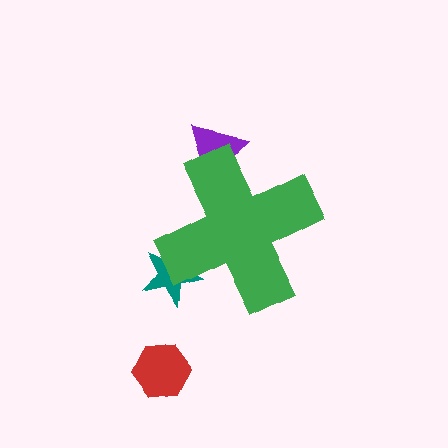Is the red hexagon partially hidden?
No, the red hexagon is fully visible.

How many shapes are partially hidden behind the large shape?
2 shapes are partially hidden.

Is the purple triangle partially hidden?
Yes, the purple triangle is partially hidden behind the green cross.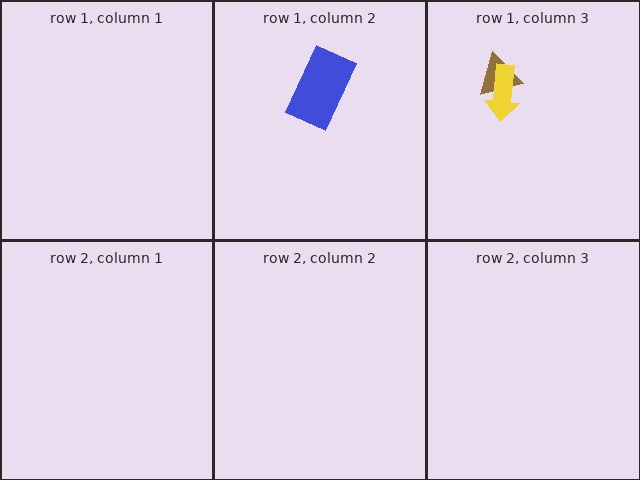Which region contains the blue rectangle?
The row 1, column 2 region.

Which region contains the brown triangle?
The row 1, column 3 region.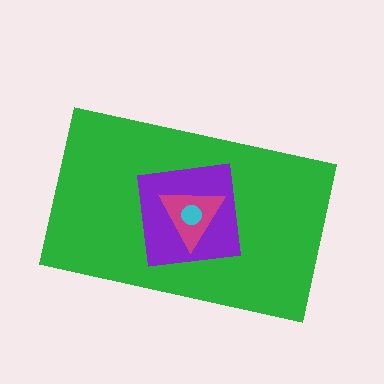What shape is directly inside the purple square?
The magenta triangle.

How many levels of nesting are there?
4.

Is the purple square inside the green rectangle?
Yes.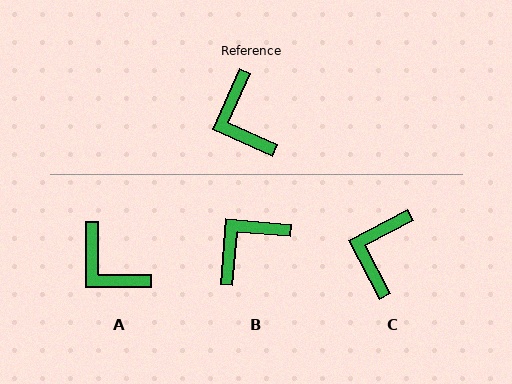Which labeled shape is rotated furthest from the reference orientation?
B, about 71 degrees away.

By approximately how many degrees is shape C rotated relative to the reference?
Approximately 38 degrees clockwise.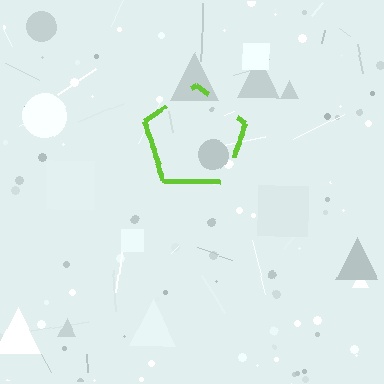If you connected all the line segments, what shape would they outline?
They would outline a pentagon.